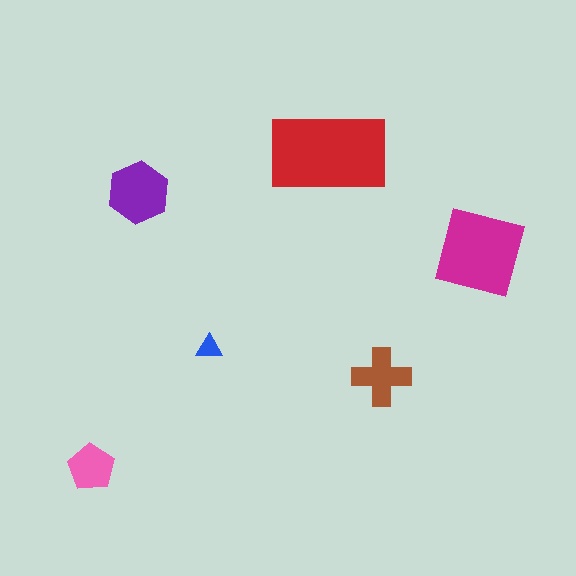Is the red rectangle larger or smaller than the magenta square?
Larger.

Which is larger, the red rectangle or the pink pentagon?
The red rectangle.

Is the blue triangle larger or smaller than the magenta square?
Smaller.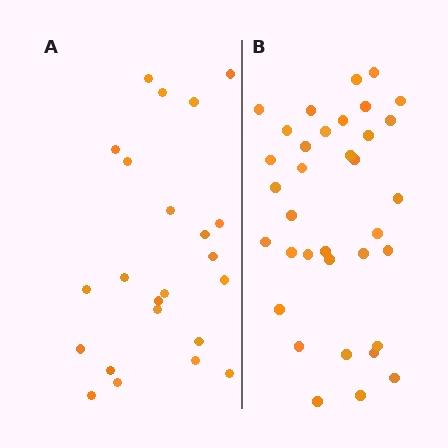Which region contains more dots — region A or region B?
Region B (the right region) has more dots.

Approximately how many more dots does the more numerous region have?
Region B has roughly 12 or so more dots than region A.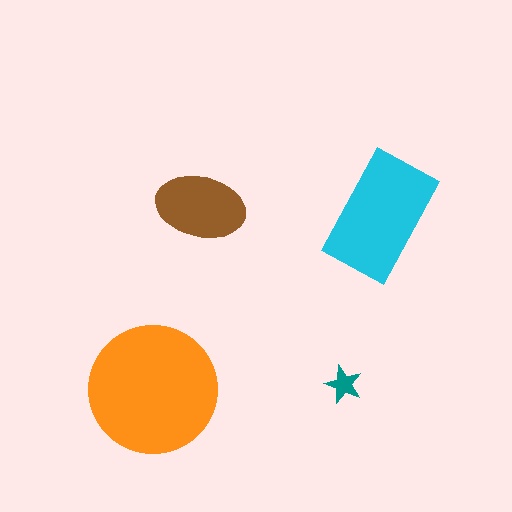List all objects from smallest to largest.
The teal star, the brown ellipse, the cyan rectangle, the orange circle.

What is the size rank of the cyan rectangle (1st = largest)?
2nd.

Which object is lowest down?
The orange circle is bottommost.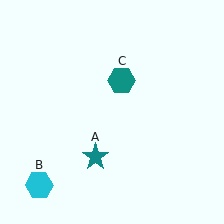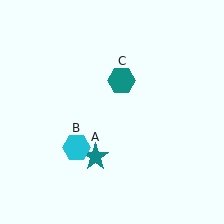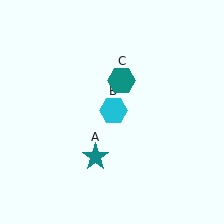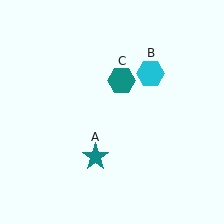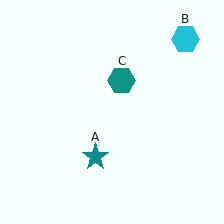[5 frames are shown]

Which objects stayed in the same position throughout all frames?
Teal star (object A) and teal hexagon (object C) remained stationary.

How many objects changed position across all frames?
1 object changed position: cyan hexagon (object B).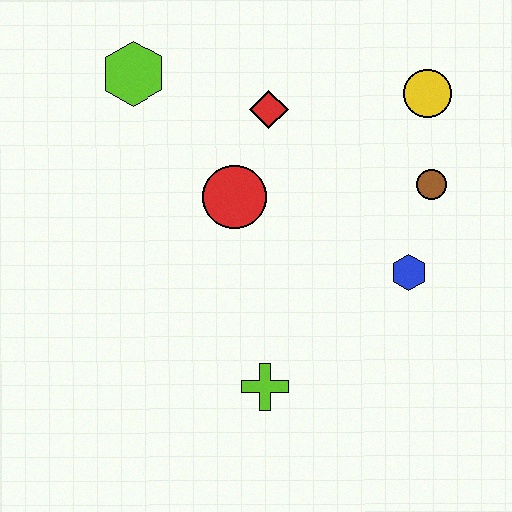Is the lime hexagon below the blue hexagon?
No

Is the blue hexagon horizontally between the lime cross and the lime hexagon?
No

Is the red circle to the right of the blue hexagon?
No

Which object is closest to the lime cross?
The blue hexagon is closest to the lime cross.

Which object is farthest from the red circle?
The yellow circle is farthest from the red circle.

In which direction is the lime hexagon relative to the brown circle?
The lime hexagon is to the left of the brown circle.